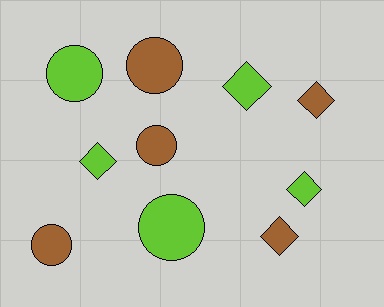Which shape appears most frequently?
Diamond, with 5 objects.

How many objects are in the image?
There are 10 objects.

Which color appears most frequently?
Lime, with 5 objects.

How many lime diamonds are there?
There are 3 lime diamonds.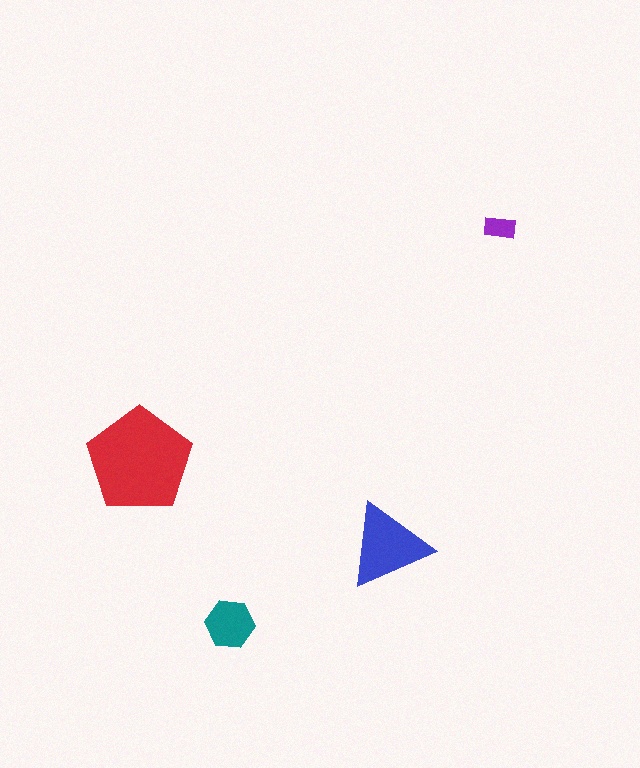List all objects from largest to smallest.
The red pentagon, the blue triangle, the teal hexagon, the purple rectangle.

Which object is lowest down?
The teal hexagon is bottommost.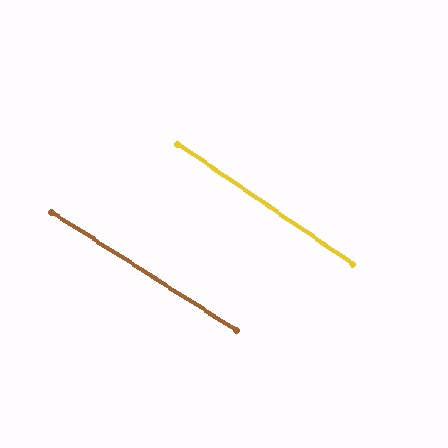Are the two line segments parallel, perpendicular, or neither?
Parallel — their directions differ by only 2.0°.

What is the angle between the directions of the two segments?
Approximately 2 degrees.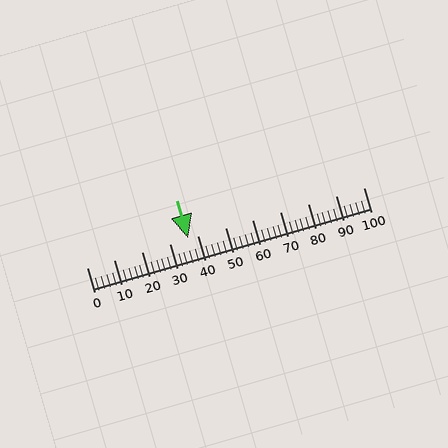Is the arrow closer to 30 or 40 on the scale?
The arrow is closer to 40.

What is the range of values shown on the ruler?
The ruler shows values from 0 to 100.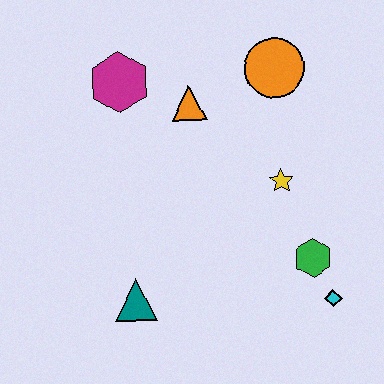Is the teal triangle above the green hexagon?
No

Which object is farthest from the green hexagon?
The magenta hexagon is farthest from the green hexagon.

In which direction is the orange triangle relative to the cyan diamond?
The orange triangle is above the cyan diamond.